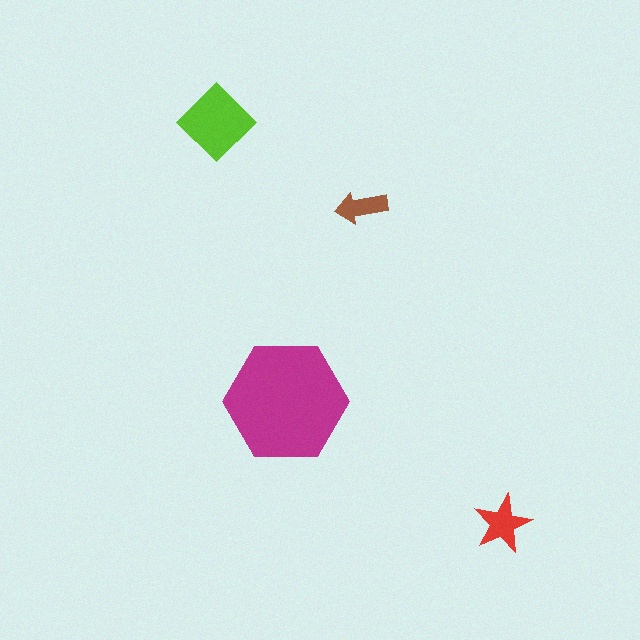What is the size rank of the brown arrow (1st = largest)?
4th.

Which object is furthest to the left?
The lime diamond is leftmost.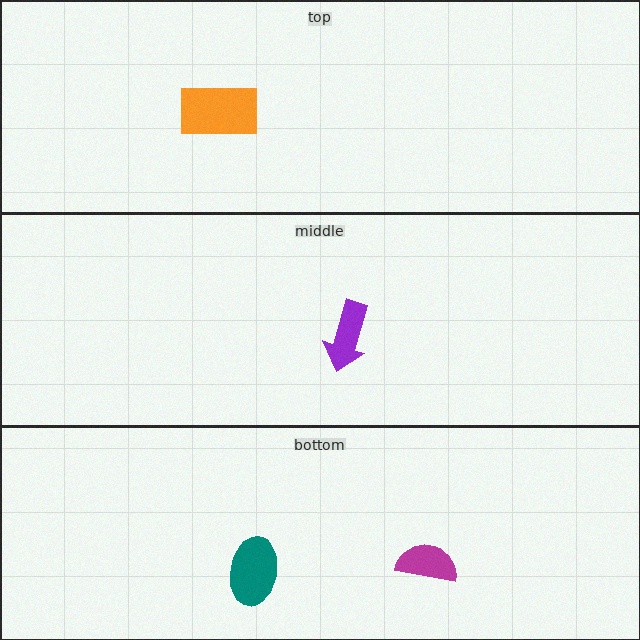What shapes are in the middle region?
The purple arrow.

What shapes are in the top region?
The orange rectangle.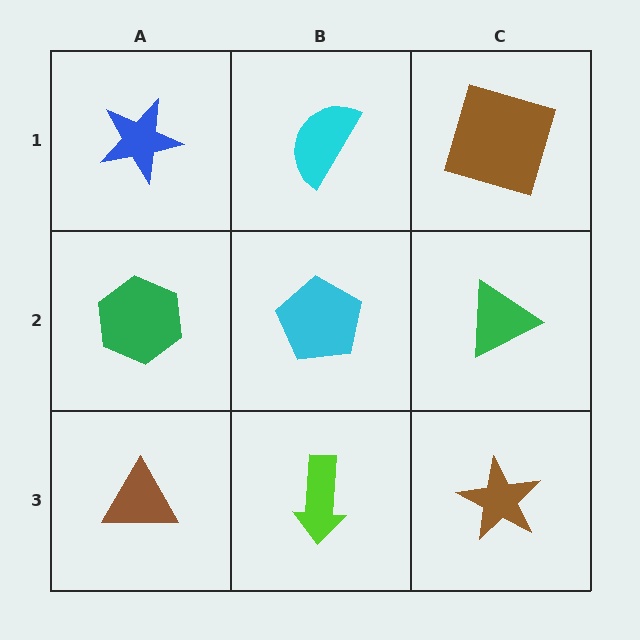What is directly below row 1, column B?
A cyan pentagon.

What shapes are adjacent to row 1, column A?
A green hexagon (row 2, column A), a cyan semicircle (row 1, column B).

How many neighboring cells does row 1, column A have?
2.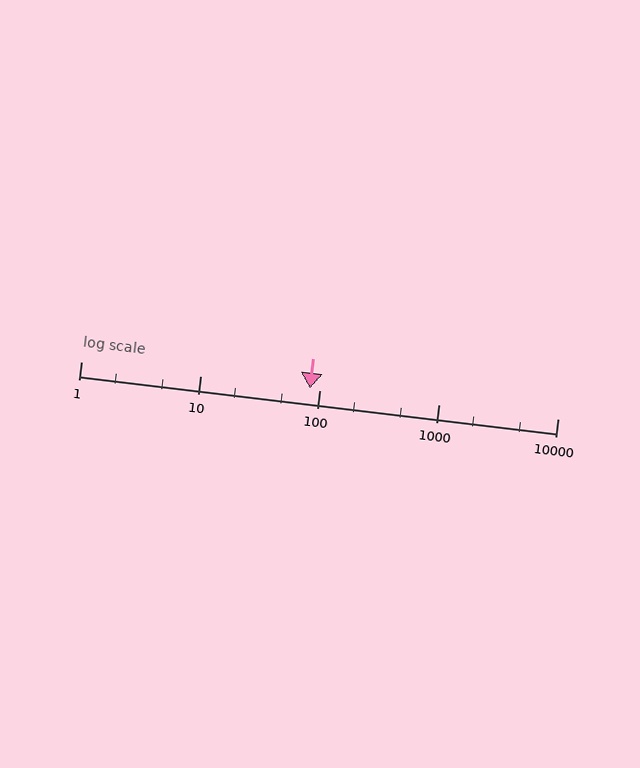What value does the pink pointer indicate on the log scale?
The pointer indicates approximately 84.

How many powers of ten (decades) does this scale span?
The scale spans 4 decades, from 1 to 10000.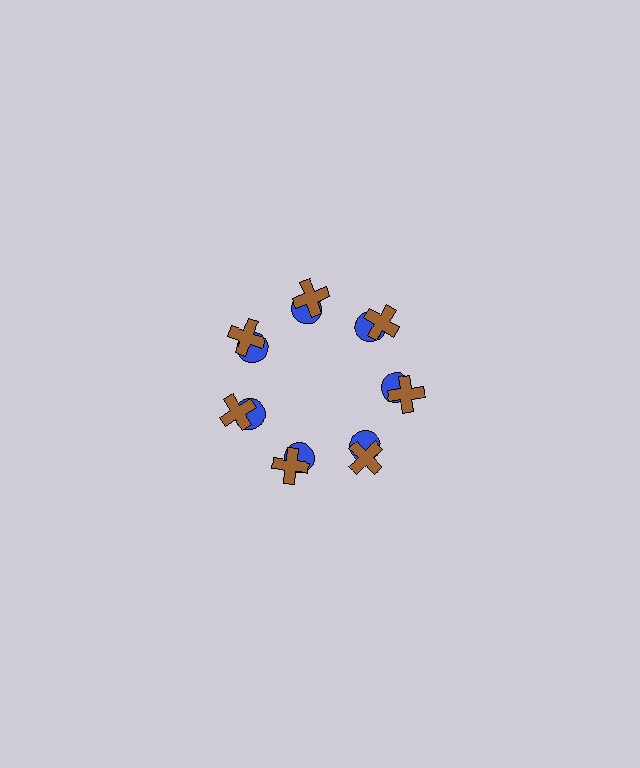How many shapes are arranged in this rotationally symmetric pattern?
There are 14 shapes, arranged in 7 groups of 2.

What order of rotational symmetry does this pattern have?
This pattern has 7-fold rotational symmetry.